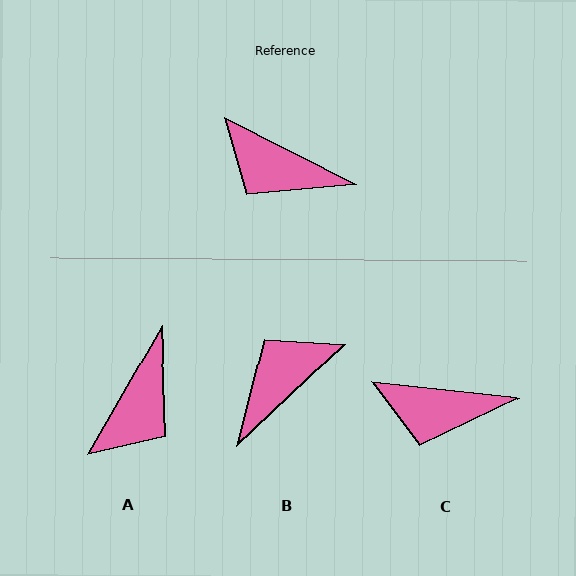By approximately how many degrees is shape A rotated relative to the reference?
Approximately 87 degrees counter-clockwise.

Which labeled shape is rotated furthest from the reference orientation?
B, about 110 degrees away.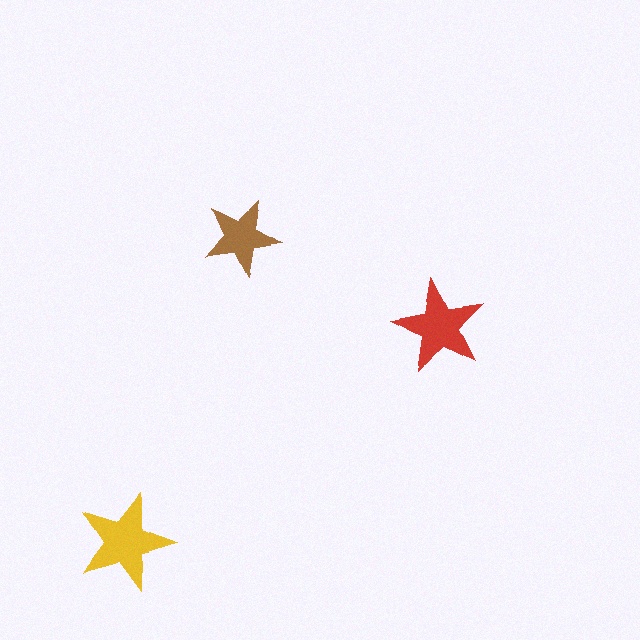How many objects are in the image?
There are 3 objects in the image.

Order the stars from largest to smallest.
the yellow one, the red one, the brown one.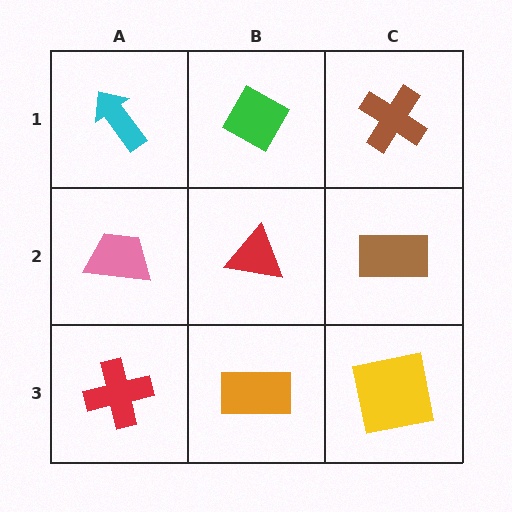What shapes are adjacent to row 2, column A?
A cyan arrow (row 1, column A), a red cross (row 3, column A), a red triangle (row 2, column B).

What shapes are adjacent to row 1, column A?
A pink trapezoid (row 2, column A), a green diamond (row 1, column B).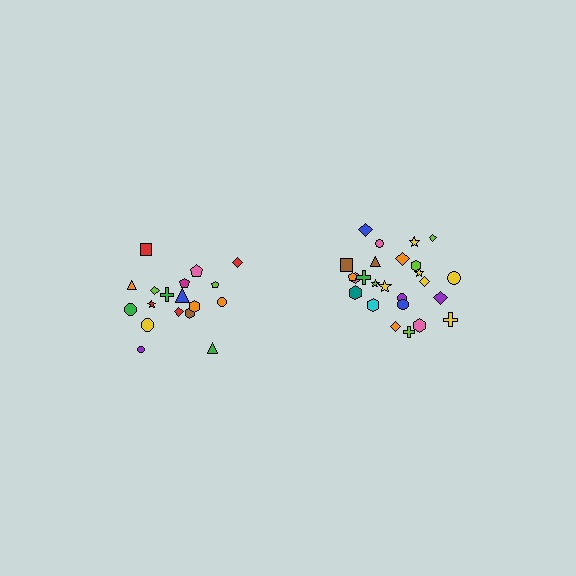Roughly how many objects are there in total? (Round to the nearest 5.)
Roughly 45 objects in total.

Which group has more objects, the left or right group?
The right group.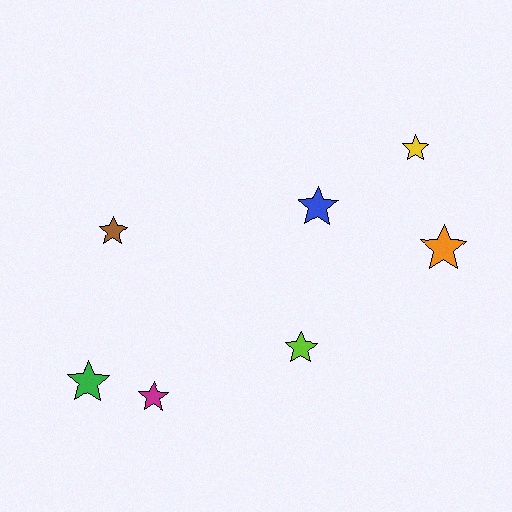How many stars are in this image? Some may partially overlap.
There are 7 stars.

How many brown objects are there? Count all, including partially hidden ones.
There is 1 brown object.